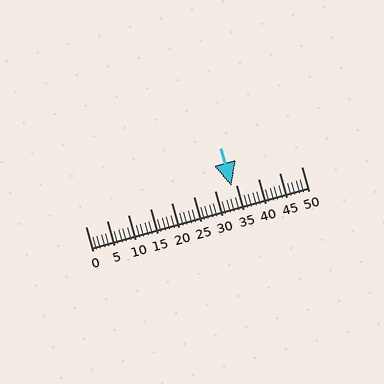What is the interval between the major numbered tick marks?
The major tick marks are spaced 5 units apart.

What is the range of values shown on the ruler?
The ruler shows values from 0 to 50.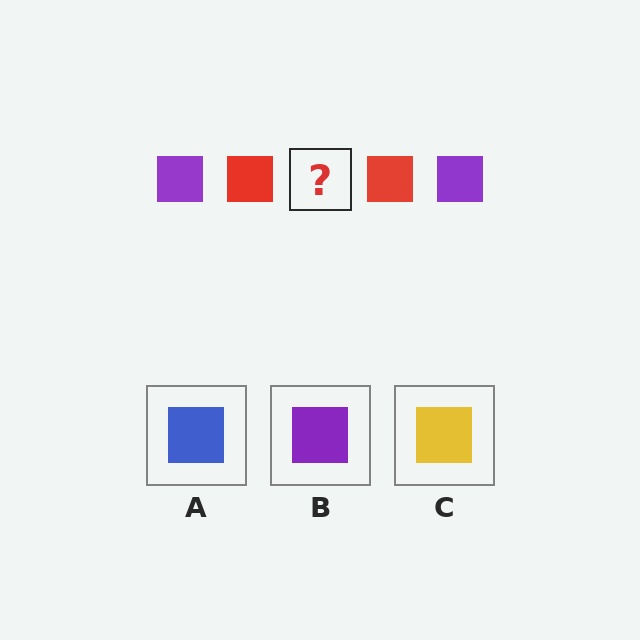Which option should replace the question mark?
Option B.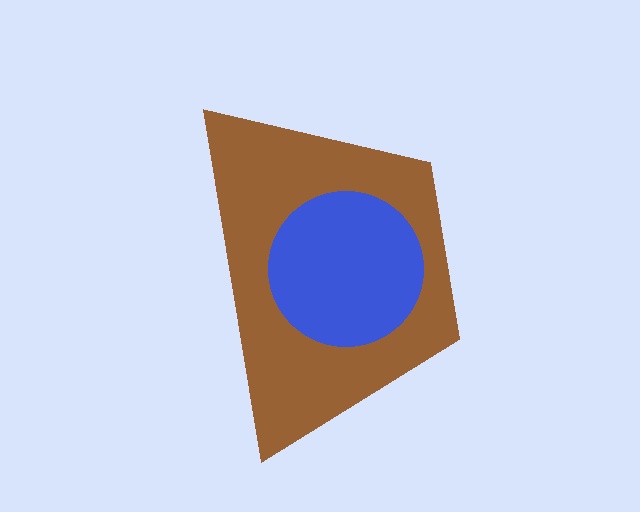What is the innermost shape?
The blue circle.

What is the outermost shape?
The brown trapezoid.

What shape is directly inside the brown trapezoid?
The blue circle.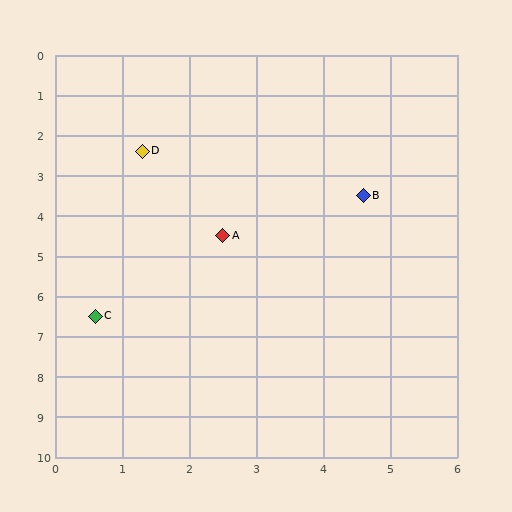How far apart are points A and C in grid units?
Points A and C are about 2.8 grid units apart.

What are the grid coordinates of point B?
Point B is at approximately (4.6, 3.5).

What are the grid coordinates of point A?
Point A is at approximately (2.5, 4.5).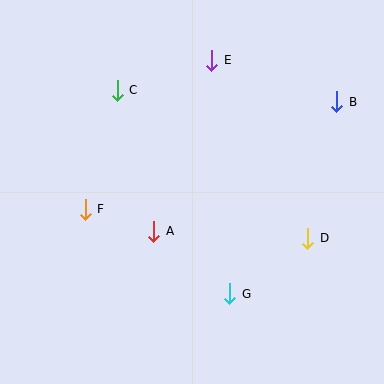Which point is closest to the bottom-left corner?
Point F is closest to the bottom-left corner.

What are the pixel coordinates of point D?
Point D is at (308, 238).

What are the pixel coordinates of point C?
Point C is at (117, 90).